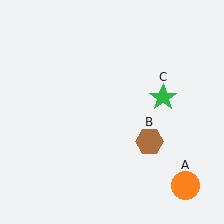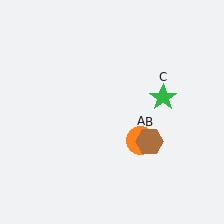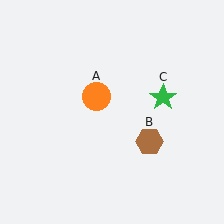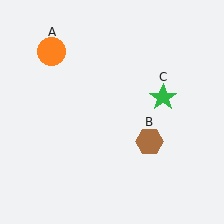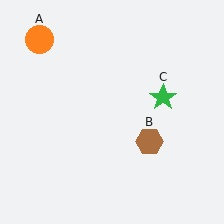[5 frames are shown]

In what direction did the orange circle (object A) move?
The orange circle (object A) moved up and to the left.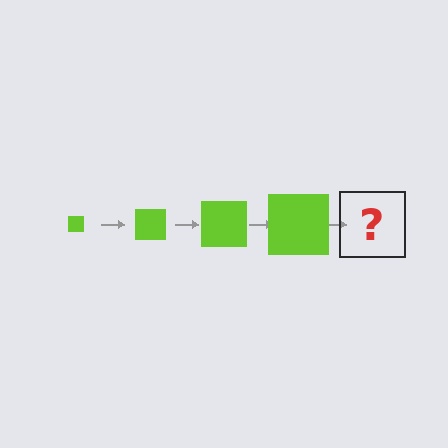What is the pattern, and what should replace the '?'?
The pattern is that the square gets progressively larger each step. The '?' should be a lime square, larger than the previous one.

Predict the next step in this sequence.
The next step is a lime square, larger than the previous one.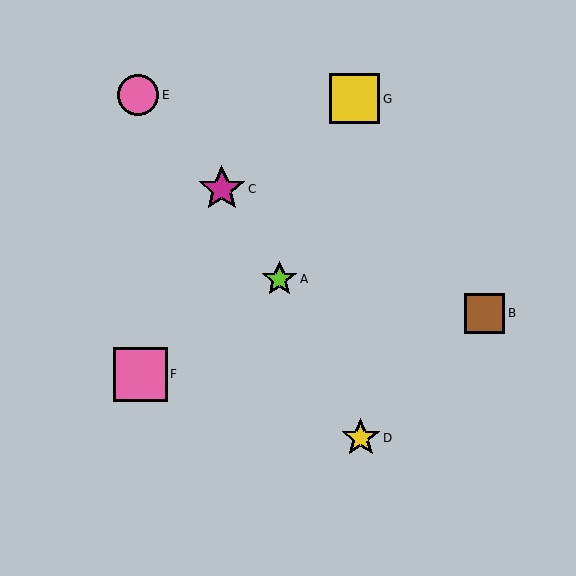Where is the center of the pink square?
The center of the pink square is at (140, 374).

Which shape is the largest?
The pink square (labeled F) is the largest.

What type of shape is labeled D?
Shape D is a yellow star.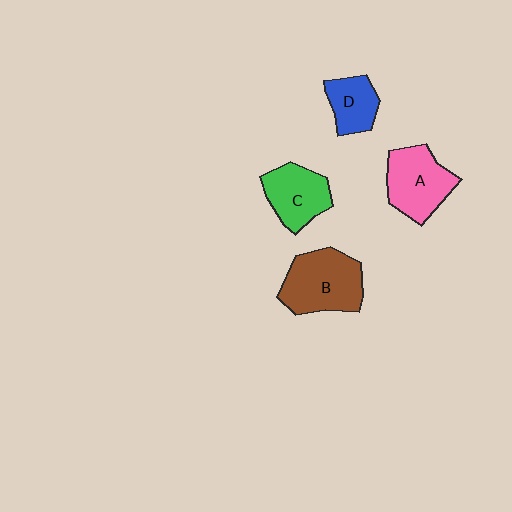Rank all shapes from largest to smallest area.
From largest to smallest: B (brown), A (pink), C (green), D (blue).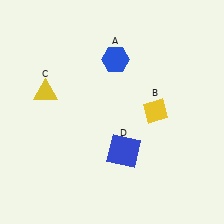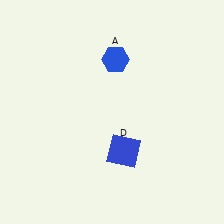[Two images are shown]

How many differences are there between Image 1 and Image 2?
There are 2 differences between the two images.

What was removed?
The yellow diamond (B), the yellow triangle (C) were removed in Image 2.